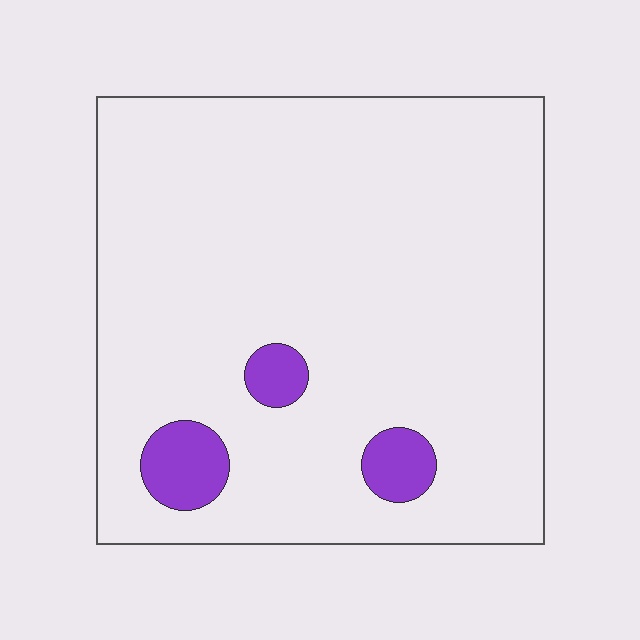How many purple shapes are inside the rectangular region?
3.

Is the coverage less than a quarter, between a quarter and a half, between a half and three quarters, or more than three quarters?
Less than a quarter.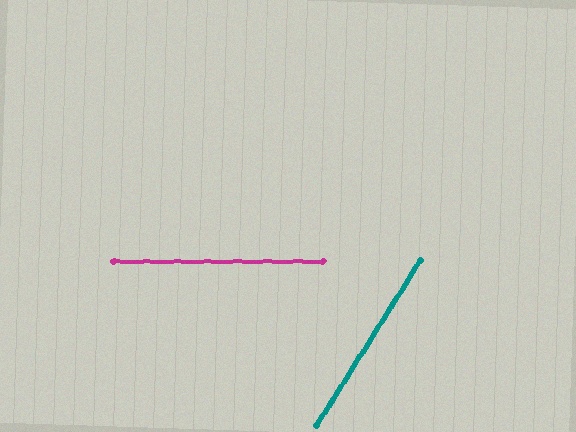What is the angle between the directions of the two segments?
Approximately 58 degrees.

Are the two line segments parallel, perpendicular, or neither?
Neither parallel nor perpendicular — they differ by about 58°.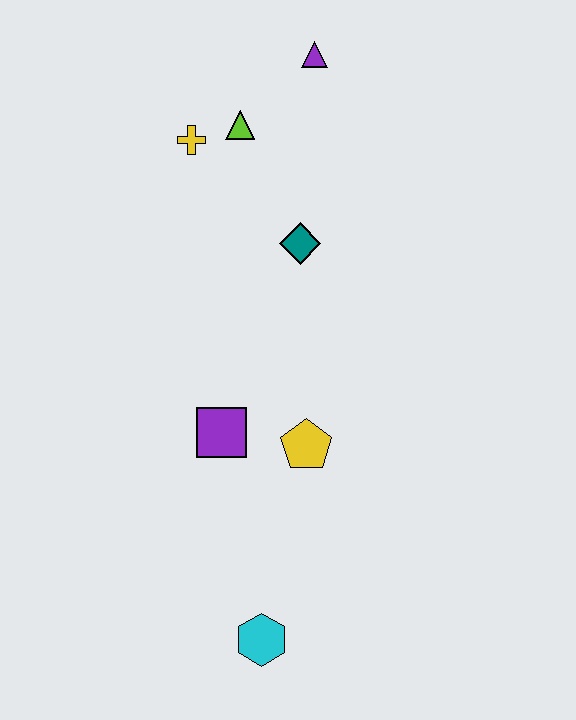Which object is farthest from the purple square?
The purple triangle is farthest from the purple square.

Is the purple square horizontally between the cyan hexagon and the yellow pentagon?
No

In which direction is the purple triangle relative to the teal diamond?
The purple triangle is above the teal diamond.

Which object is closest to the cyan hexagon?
The yellow pentagon is closest to the cyan hexagon.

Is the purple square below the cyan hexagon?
No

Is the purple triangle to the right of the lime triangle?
Yes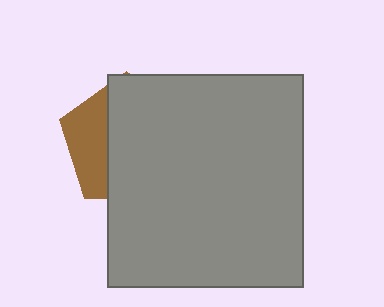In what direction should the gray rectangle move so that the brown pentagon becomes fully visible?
The gray rectangle should move right. That is the shortest direction to clear the overlap and leave the brown pentagon fully visible.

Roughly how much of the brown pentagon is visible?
A small part of it is visible (roughly 31%).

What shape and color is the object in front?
The object in front is a gray rectangle.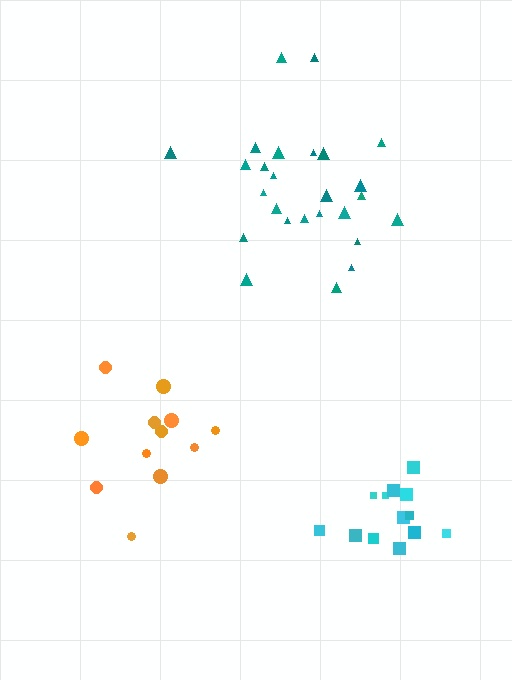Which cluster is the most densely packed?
Cyan.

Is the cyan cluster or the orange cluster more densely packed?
Cyan.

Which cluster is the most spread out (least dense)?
Orange.